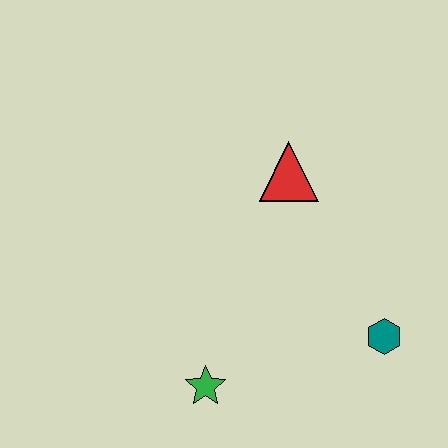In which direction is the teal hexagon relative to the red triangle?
The teal hexagon is below the red triangle.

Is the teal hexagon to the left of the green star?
No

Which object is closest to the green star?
The teal hexagon is closest to the green star.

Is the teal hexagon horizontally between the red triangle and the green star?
No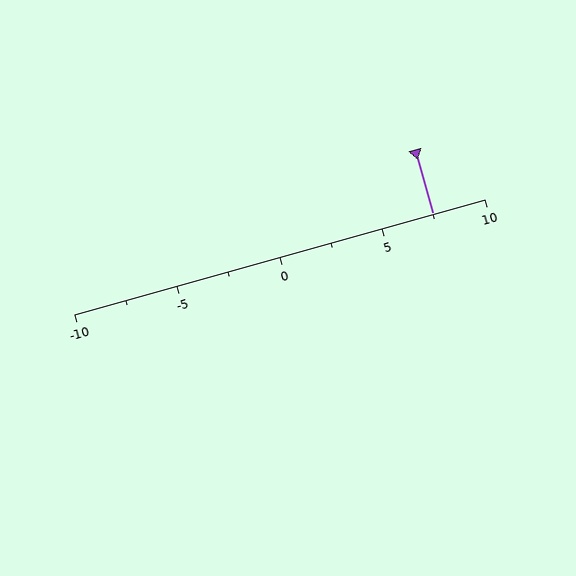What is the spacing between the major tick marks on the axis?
The major ticks are spaced 5 apart.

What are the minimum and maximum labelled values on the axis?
The axis runs from -10 to 10.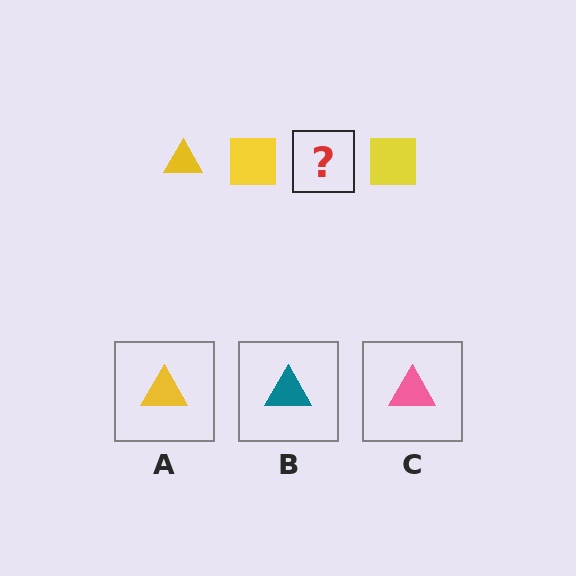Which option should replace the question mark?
Option A.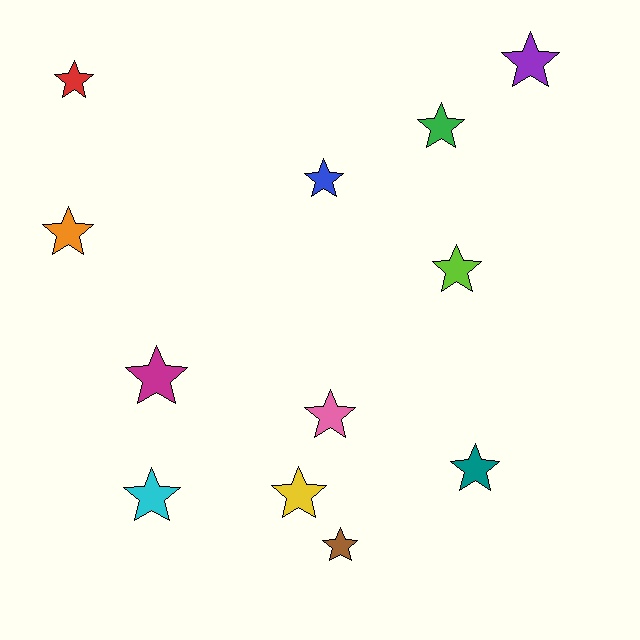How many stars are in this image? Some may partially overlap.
There are 12 stars.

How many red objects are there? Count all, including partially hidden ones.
There is 1 red object.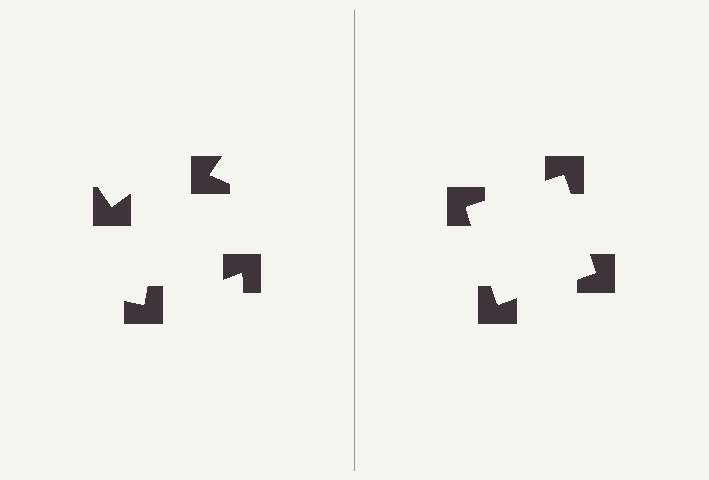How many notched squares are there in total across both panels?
8 — 4 on each side.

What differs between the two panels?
The notched squares are positioned identically on both sides; only the wedge orientations differ. On the right they align to a square; on the left they are misaligned.